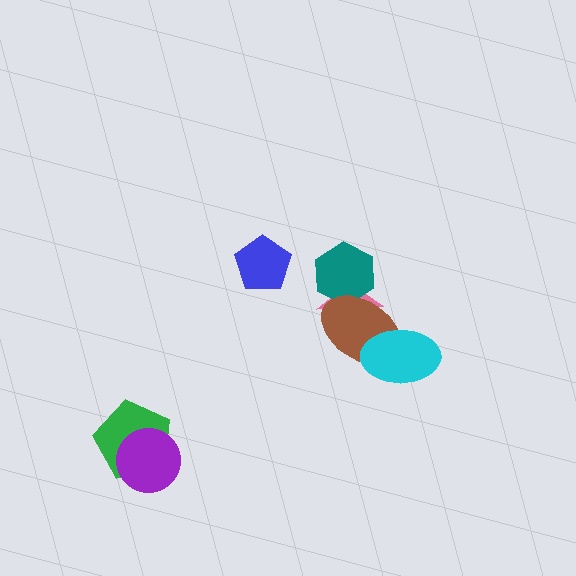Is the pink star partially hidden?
Yes, it is partially covered by another shape.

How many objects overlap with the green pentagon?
1 object overlaps with the green pentagon.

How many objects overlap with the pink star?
2 objects overlap with the pink star.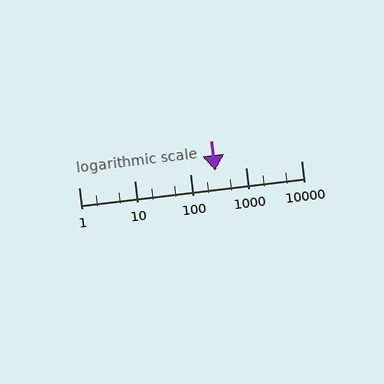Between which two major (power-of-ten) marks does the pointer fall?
The pointer is between 100 and 1000.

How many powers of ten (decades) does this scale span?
The scale spans 4 decades, from 1 to 10000.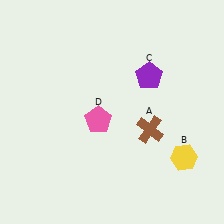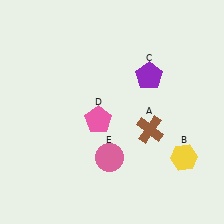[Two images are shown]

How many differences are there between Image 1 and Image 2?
There is 1 difference between the two images.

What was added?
A pink circle (E) was added in Image 2.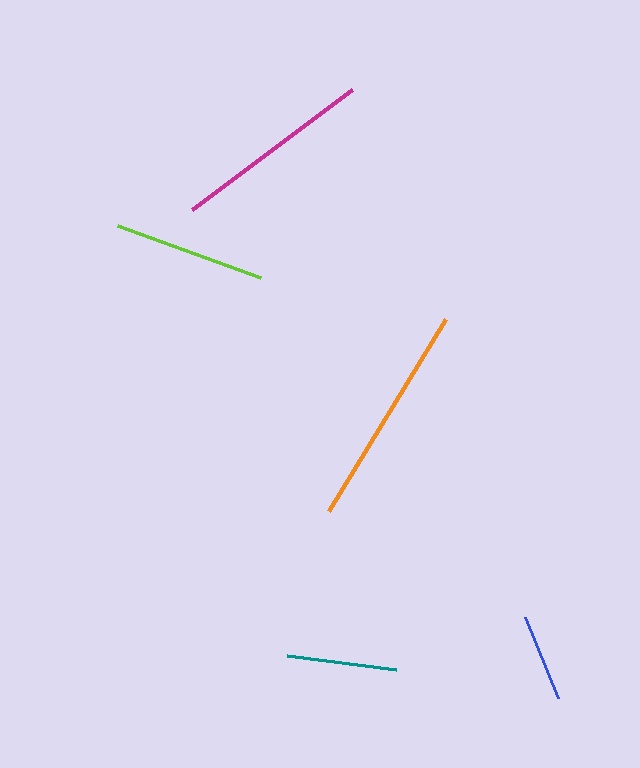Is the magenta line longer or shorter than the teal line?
The magenta line is longer than the teal line.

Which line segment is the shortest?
The blue line is the shortest at approximately 87 pixels.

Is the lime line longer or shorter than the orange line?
The orange line is longer than the lime line.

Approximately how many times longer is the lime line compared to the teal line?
The lime line is approximately 1.4 times the length of the teal line.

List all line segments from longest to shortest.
From longest to shortest: orange, magenta, lime, teal, blue.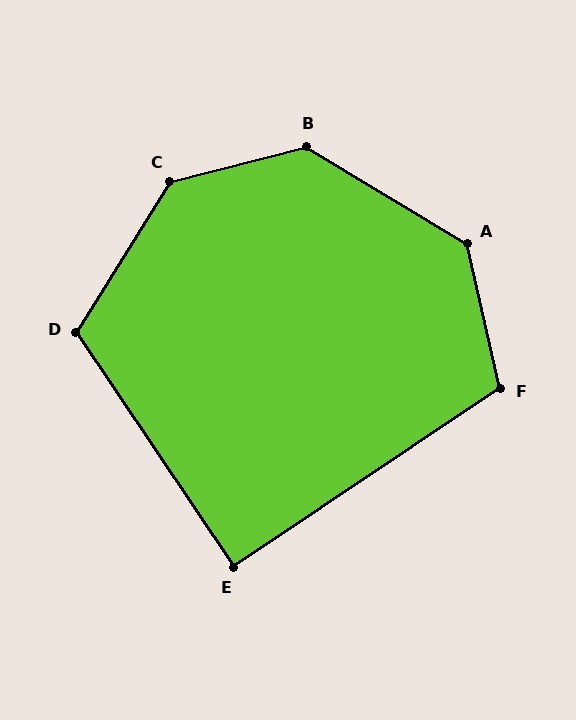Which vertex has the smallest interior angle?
E, at approximately 90 degrees.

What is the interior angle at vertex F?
Approximately 111 degrees (obtuse).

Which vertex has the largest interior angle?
C, at approximately 136 degrees.